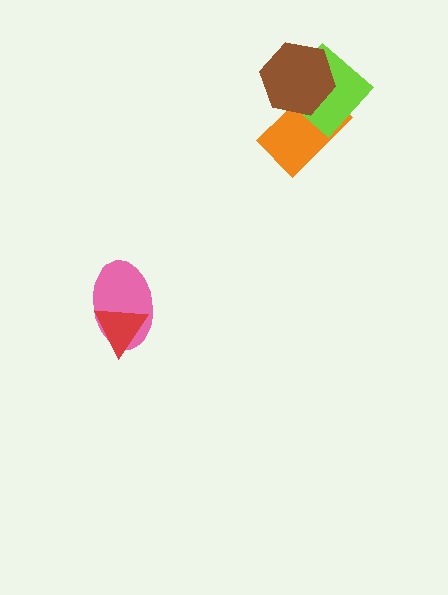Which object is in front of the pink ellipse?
The red triangle is in front of the pink ellipse.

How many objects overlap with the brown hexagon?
2 objects overlap with the brown hexagon.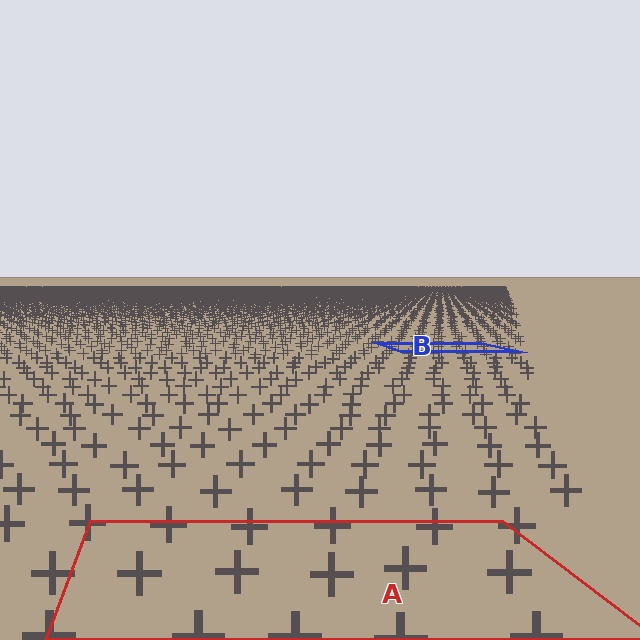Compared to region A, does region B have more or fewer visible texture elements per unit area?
Region B has more texture elements per unit area — they are packed more densely because it is farther away.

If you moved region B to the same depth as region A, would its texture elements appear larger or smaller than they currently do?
They would appear larger. At a closer depth, the same texture elements are projected at a bigger on-screen size.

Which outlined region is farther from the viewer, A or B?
Region B is farther from the viewer — the texture elements inside it appear smaller and more densely packed.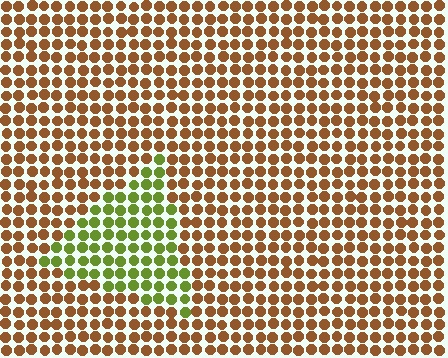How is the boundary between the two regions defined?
The boundary is defined purely by a slight shift in hue (about 60 degrees). Spacing, size, and orientation are identical on both sides.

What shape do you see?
I see a triangle.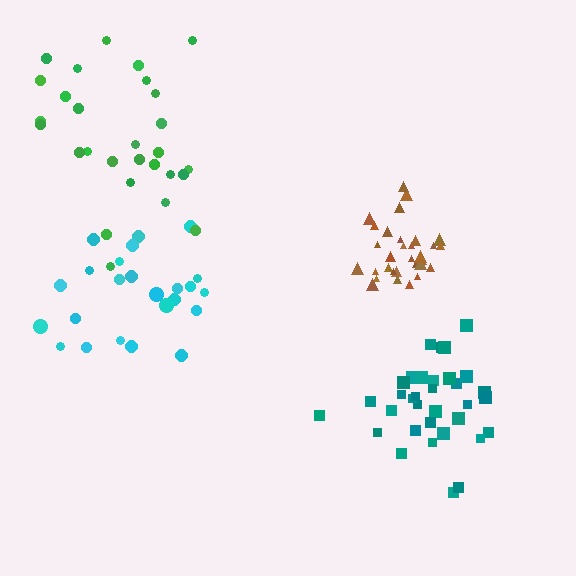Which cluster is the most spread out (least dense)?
Green.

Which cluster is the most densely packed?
Brown.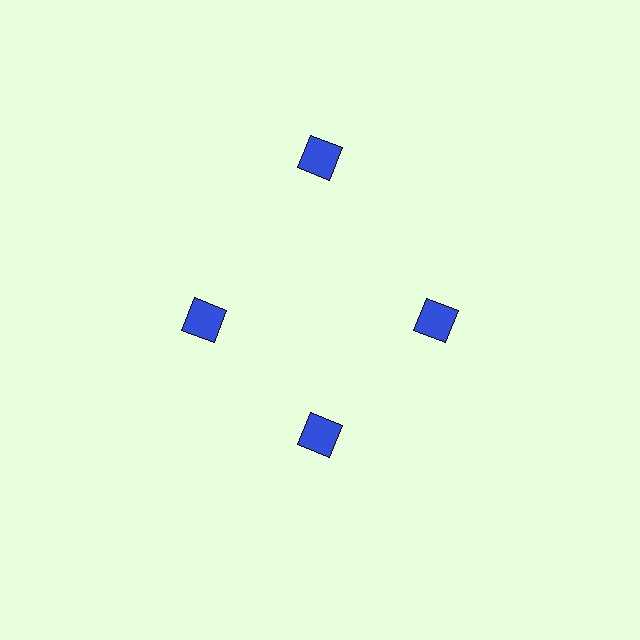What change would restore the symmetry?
The symmetry would be restored by moving it inward, back onto the ring so that all 4 diamonds sit at equal angles and equal distance from the center.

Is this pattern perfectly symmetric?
No. The 4 blue diamonds are arranged in a ring, but one element near the 12 o'clock position is pushed outward from the center, breaking the 4-fold rotational symmetry.